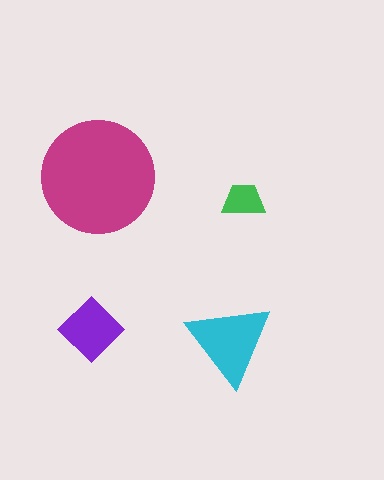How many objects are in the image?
There are 4 objects in the image.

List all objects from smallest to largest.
The green trapezoid, the purple diamond, the cyan triangle, the magenta circle.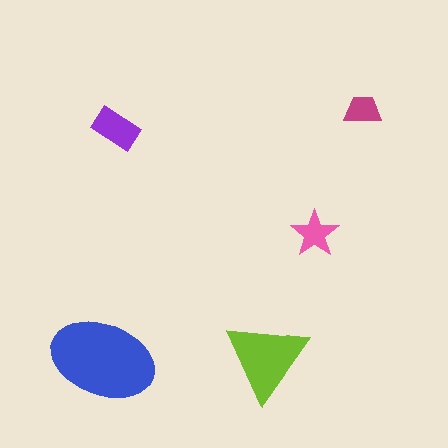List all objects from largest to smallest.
The blue ellipse, the lime triangle, the purple rectangle, the pink star, the magenta trapezoid.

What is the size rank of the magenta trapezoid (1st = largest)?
5th.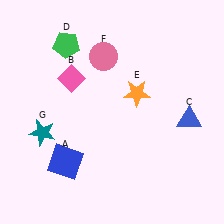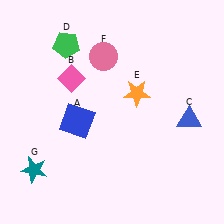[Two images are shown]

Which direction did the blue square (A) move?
The blue square (A) moved up.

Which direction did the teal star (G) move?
The teal star (G) moved down.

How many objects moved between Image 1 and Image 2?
2 objects moved between the two images.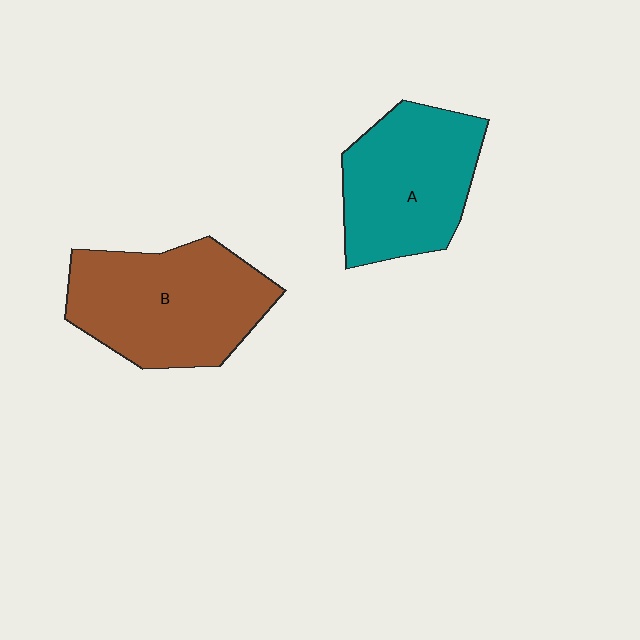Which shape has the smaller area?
Shape A (teal).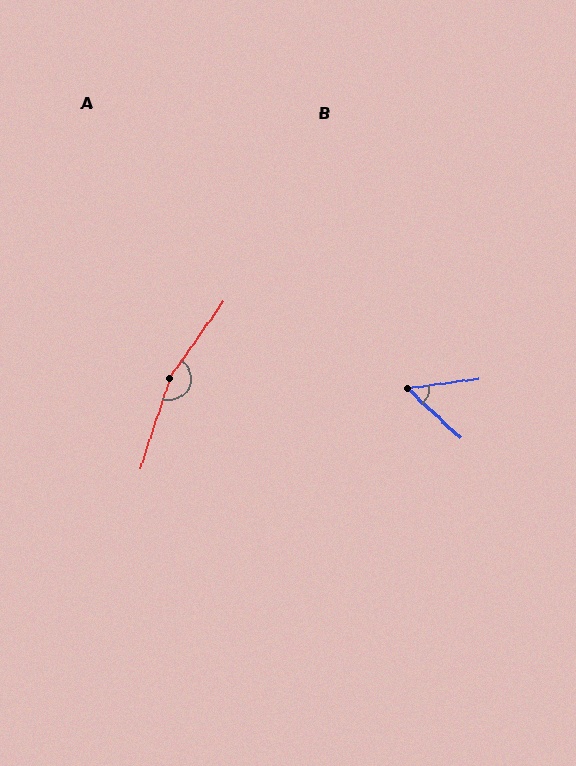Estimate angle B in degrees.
Approximately 51 degrees.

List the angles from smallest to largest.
B (51°), A (163°).